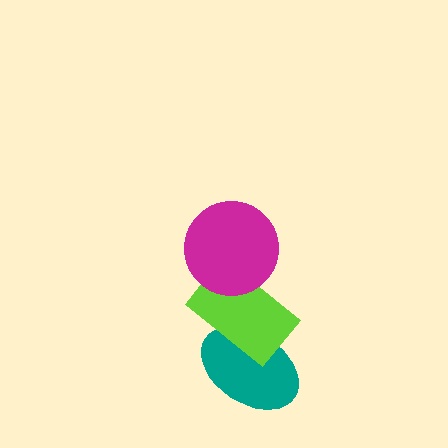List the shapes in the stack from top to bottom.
From top to bottom: the magenta circle, the lime rectangle, the teal ellipse.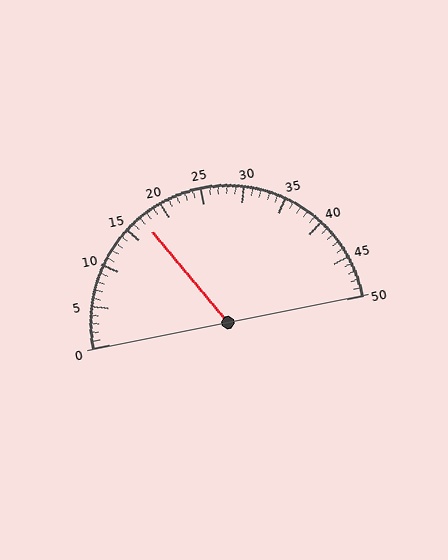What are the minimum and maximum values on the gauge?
The gauge ranges from 0 to 50.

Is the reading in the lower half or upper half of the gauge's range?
The reading is in the lower half of the range (0 to 50).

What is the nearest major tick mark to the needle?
The nearest major tick mark is 15.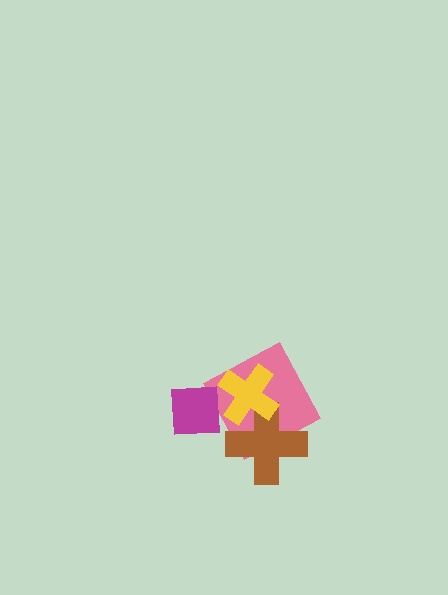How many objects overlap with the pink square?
3 objects overlap with the pink square.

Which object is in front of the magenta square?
The yellow cross is in front of the magenta square.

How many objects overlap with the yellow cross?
3 objects overlap with the yellow cross.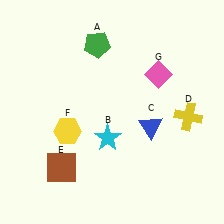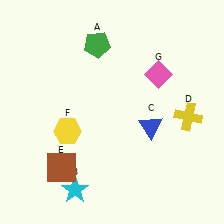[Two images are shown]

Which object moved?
The cyan star (B) moved down.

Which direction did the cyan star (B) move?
The cyan star (B) moved down.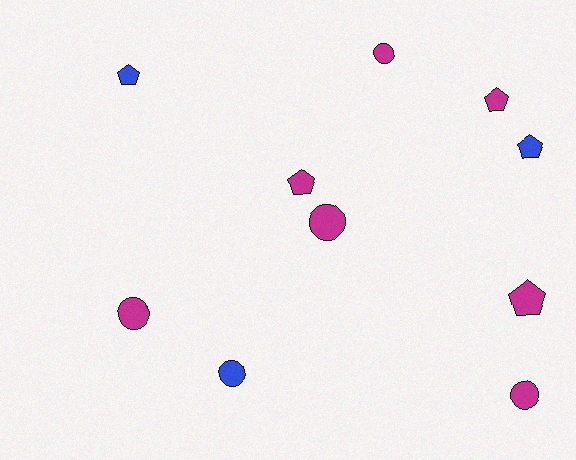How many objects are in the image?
There are 10 objects.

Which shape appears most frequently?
Pentagon, with 5 objects.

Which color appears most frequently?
Magenta, with 7 objects.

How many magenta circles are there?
There are 4 magenta circles.